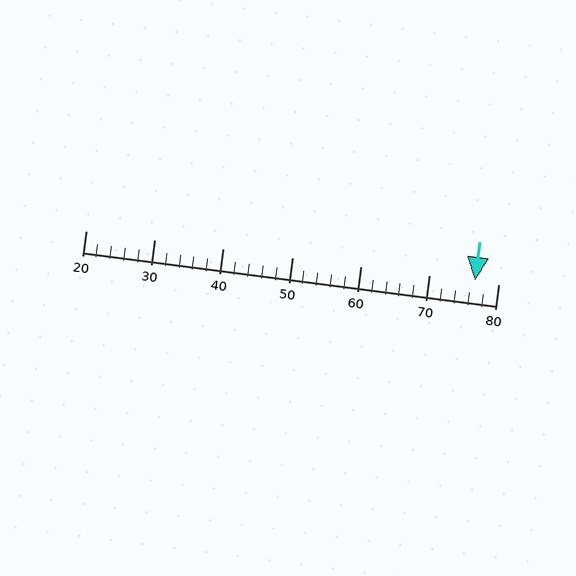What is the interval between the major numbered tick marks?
The major tick marks are spaced 10 units apart.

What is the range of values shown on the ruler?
The ruler shows values from 20 to 80.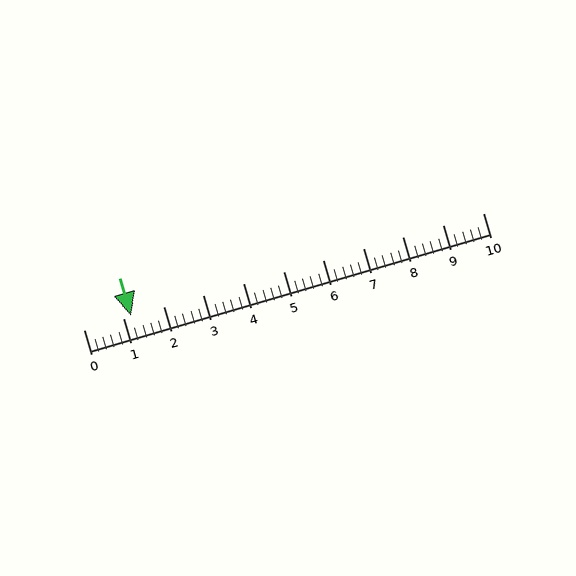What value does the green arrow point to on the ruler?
The green arrow points to approximately 1.2.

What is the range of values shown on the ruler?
The ruler shows values from 0 to 10.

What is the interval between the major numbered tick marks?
The major tick marks are spaced 1 units apart.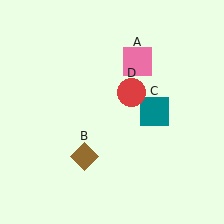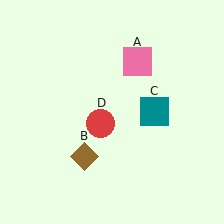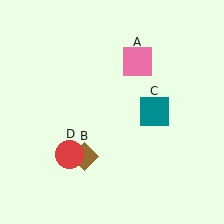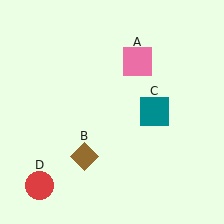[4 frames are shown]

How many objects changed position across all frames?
1 object changed position: red circle (object D).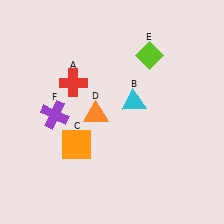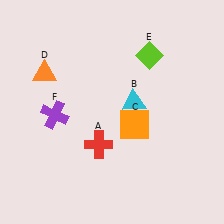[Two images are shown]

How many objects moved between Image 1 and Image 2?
3 objects moved between the two images.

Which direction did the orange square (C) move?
The orange square (C) moved right.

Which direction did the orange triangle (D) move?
The orange triangle (D) moved left.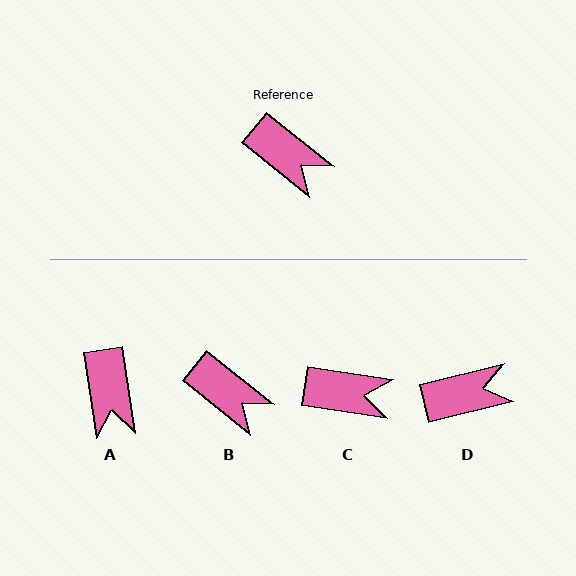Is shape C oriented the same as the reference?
No, it is off by about 30 degrees.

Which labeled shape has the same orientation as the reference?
B.